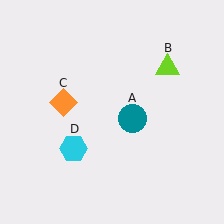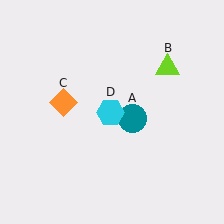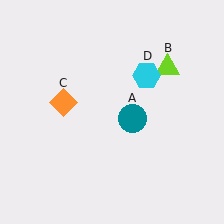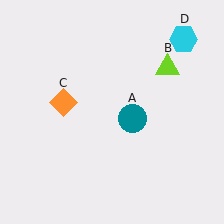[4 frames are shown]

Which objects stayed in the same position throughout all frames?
Teal circle (object A) and lime triangle (object B) and orange diamond (object C) remained stationary.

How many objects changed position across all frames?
1 object changed position: cyan hexagon (object D).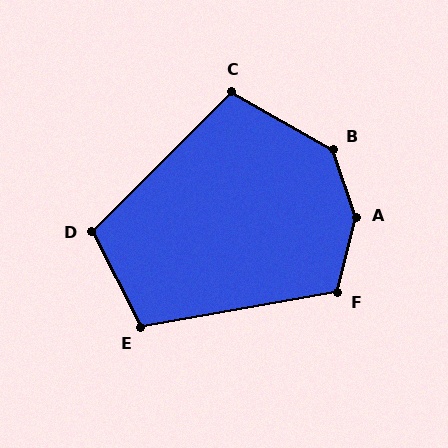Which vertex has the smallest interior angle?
C, at approximately 105 degrees.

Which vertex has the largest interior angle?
A, at approximately 148 degrees.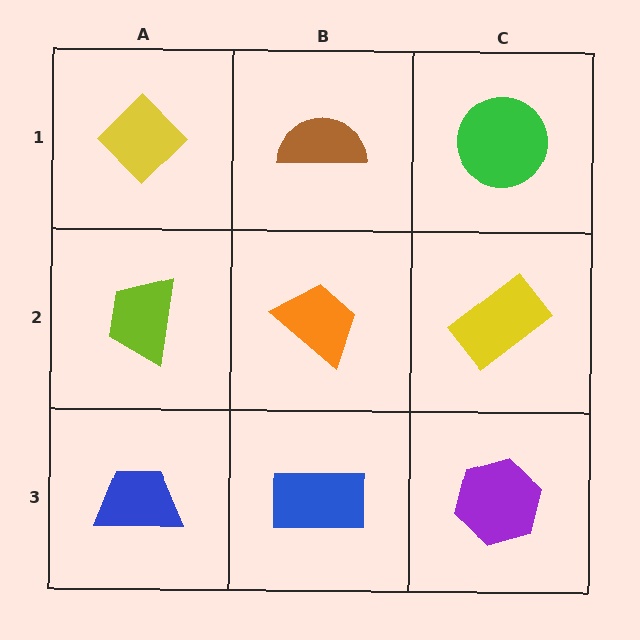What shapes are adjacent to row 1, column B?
An orange trapezoid (row 2, column B), a yellow diamond (row 1, column A), a green circle (row 1, column C).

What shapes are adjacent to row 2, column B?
A brown semicircle (row 1, column B), a blue rectangle (row 3, column B), a lime trapezoid (row 2, column A), a yellow rectangle (row 2, column C).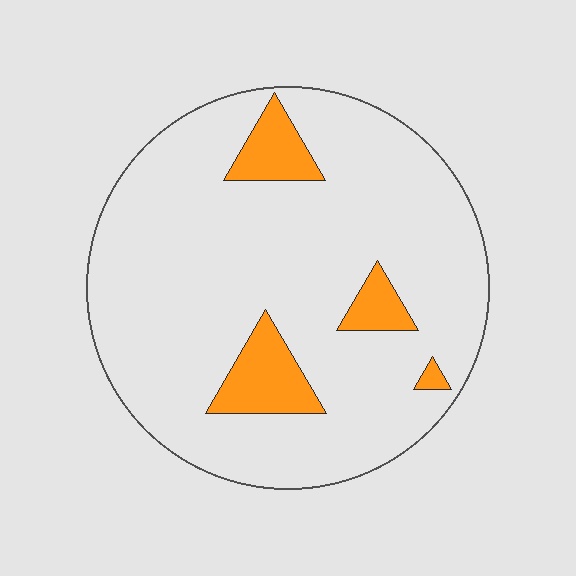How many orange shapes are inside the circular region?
4.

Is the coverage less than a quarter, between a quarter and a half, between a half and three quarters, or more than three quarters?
Less than a quarter.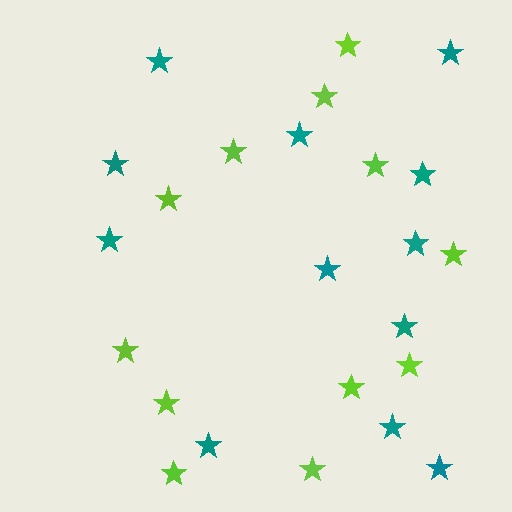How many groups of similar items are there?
There are 2 groups: one group of teal stars (12) and one group of lime stars (12).